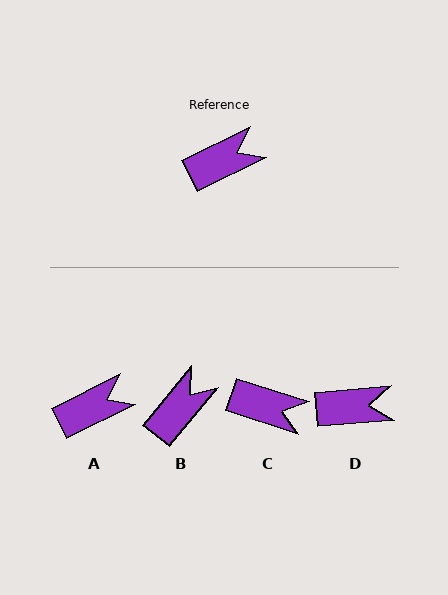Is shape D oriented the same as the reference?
No, it is off by about 22 degrees.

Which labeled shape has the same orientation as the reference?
A.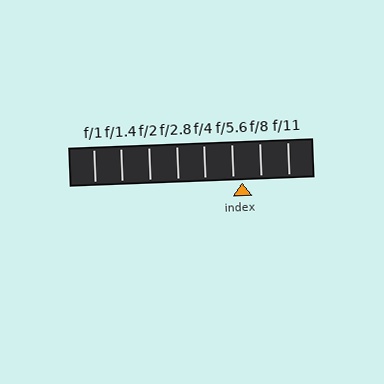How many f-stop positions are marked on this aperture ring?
There are 8 f-stop positions marked.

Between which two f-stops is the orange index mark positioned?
The index mark is between f/5.6 and f/8.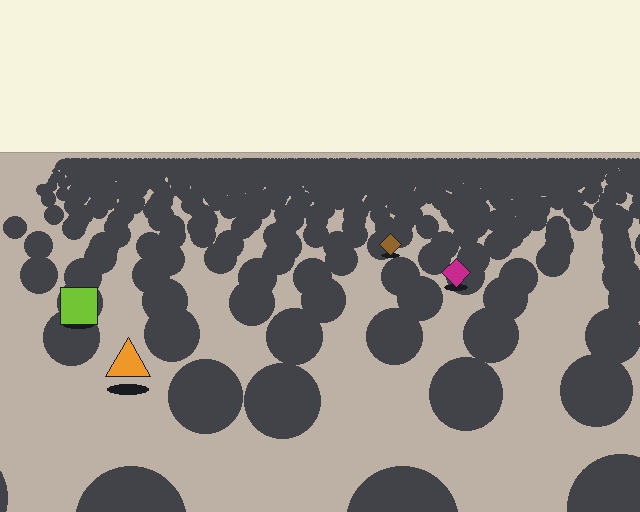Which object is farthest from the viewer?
The brown diamond is farthest from the viewer. It appears smaller and the ground texture around it is denser.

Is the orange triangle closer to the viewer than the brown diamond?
Yes. The orange triangle is closer — you can tell from the texture gradient: the ground texture is coarser near it.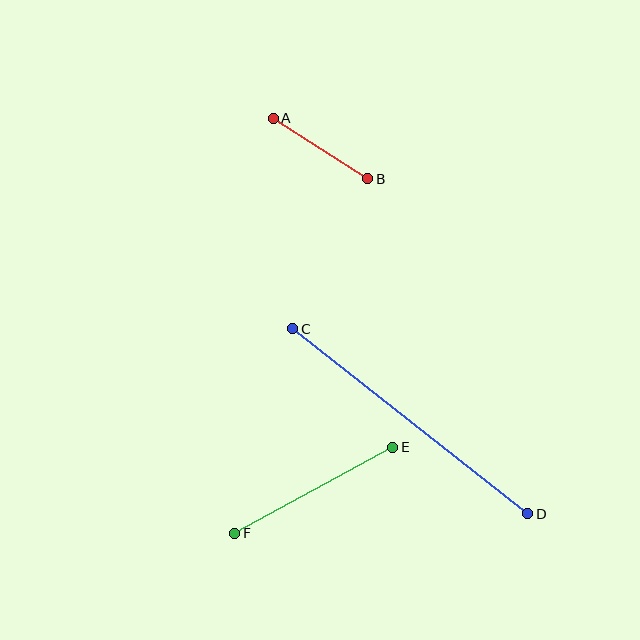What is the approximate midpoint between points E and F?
The midpoint is at approximately (314, 490) pixels.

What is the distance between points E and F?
The distance is approximately 180 pixels.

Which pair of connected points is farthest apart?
Points C and D are farthest apart.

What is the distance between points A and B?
The distance is approximately 112 pixels.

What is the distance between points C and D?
The distance is approximately 299 pixels.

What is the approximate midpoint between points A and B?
The midpoint is at approximately (321, 149) pixels.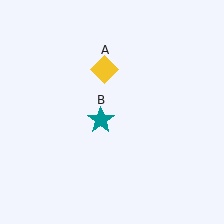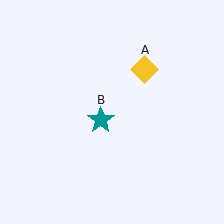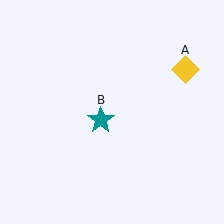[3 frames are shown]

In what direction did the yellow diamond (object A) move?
The yellow diamond (object A) moved right.